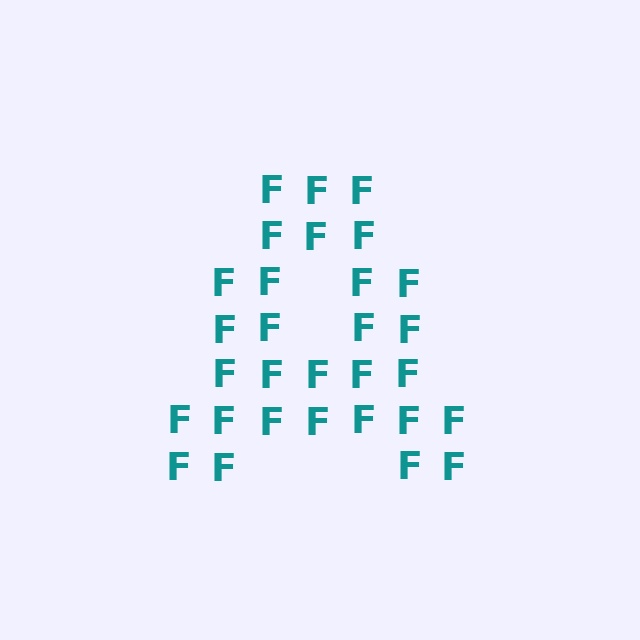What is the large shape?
The large shape is the letter A.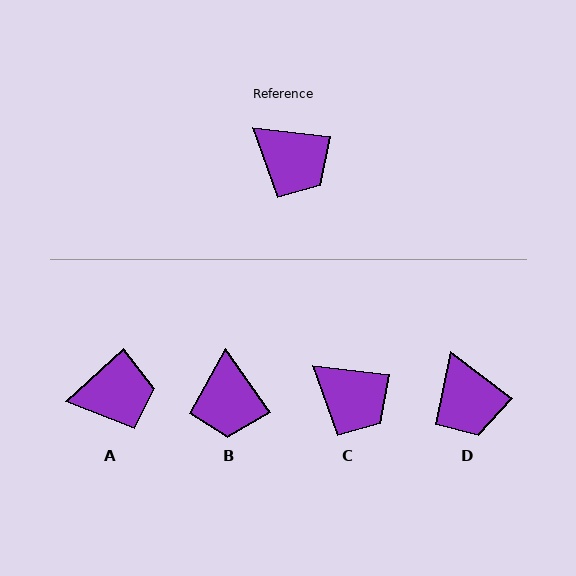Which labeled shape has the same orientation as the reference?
C.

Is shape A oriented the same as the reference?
No, it is off by about 49 degrees.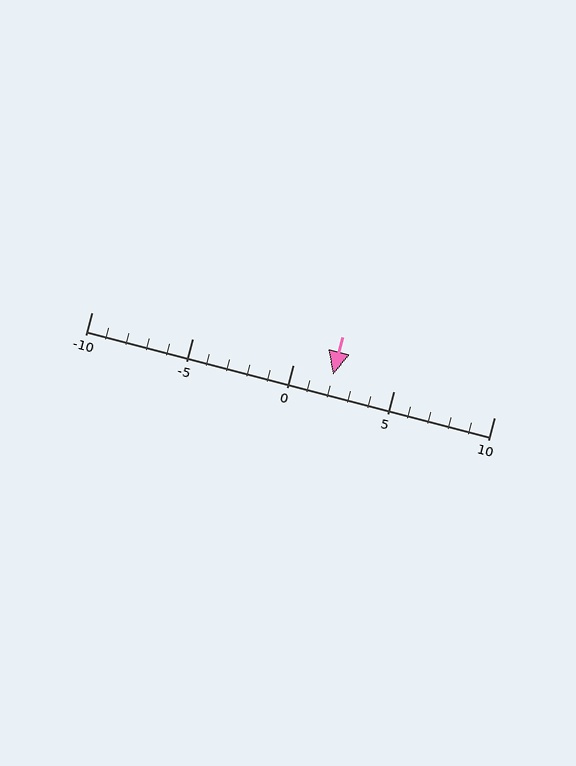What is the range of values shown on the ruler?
The ruler shows values from -10 to 10.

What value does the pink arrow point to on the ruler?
The pink arrow points to approximately 2.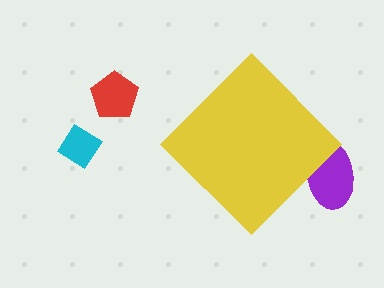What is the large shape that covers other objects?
A yellow diamond.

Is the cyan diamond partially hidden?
No, the cyan diamond is fully visible.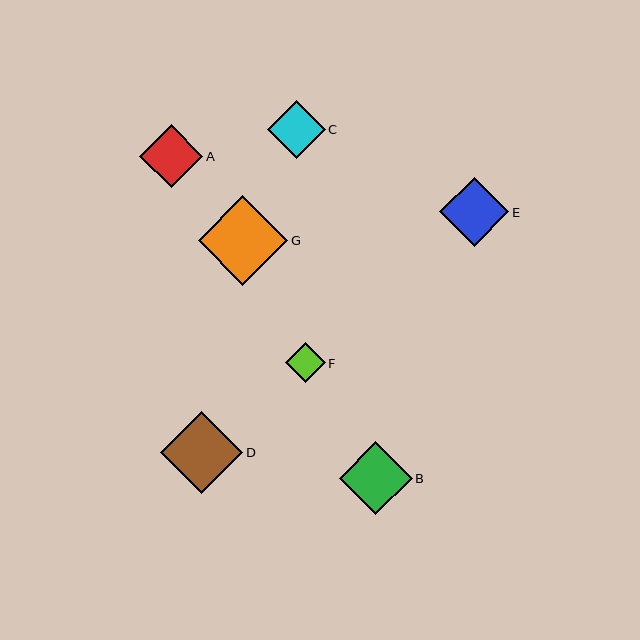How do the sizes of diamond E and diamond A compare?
Diamond E and diamond A are approximately the same size.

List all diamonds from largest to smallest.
From largest to smallest: G, D, B, E, A, C, F.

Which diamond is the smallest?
Diamond F is the smallest with a size of approximately 40 pixels.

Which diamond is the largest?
Diamond G is the largest with a size of approximately 90 pixels.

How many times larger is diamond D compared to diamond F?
Diamond D is approximately 2.1 times the size of diamond F.